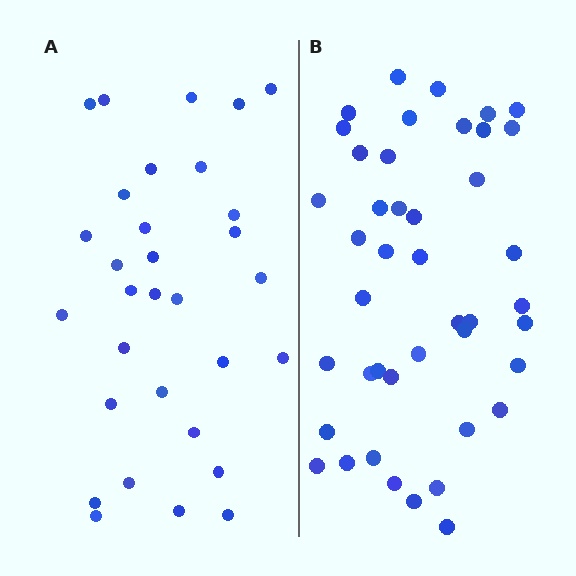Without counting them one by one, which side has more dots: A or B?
Region B (the right region) has more dots.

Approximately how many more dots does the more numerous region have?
Region B has roughly 12 or so more dots than region A.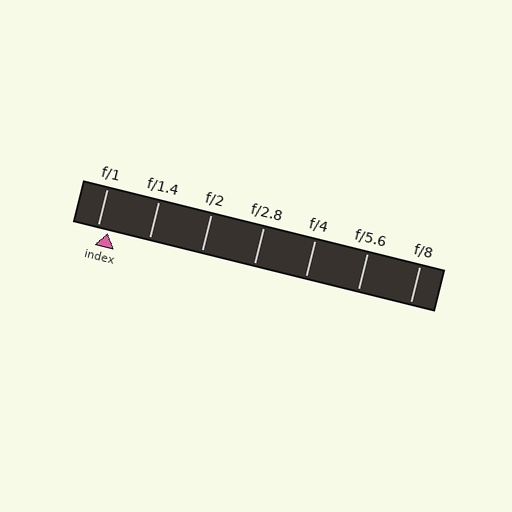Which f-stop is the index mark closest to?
The index mark is closest to f/1.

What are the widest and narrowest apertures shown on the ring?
The widest aperture shown is f/1 and the narrowest is f/8.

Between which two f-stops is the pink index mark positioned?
The index mark is between f/1 and f/1.4.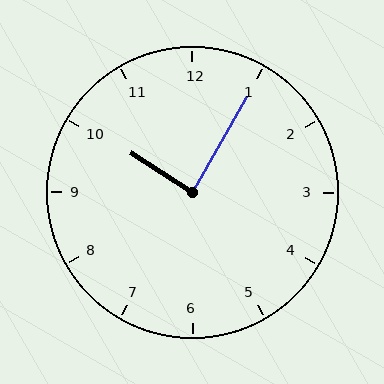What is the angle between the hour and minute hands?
Approximately 88 degrees.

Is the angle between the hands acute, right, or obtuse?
It is right.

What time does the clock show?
10:05.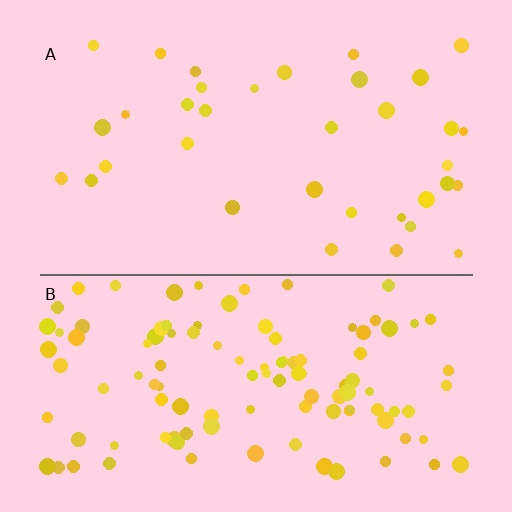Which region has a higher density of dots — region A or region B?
B (the bottom).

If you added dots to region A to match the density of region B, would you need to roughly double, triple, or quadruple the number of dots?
Approximately triple.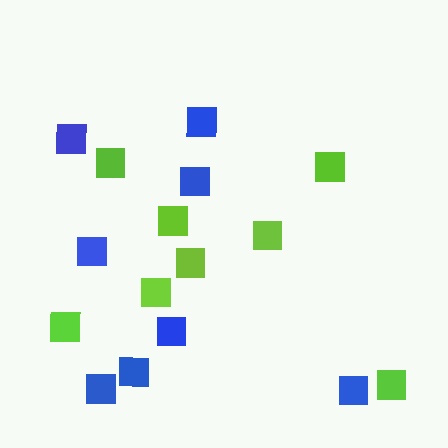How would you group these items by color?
There are 2 groups: one group of lime squares (8) and one group of blue squares (8).